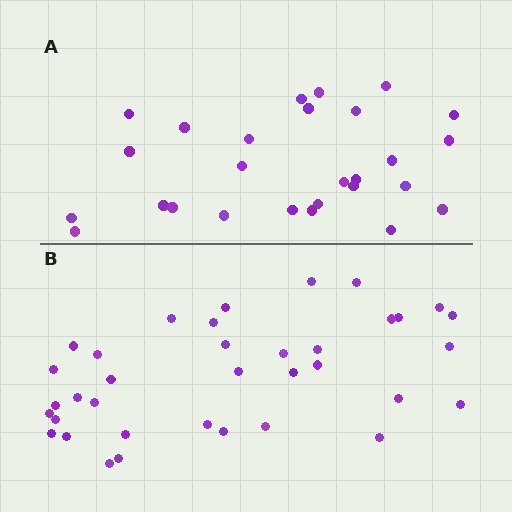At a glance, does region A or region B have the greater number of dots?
Region B (the bottom region) has more dots.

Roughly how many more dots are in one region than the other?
Region B has roughly 8 or so more dots than region A.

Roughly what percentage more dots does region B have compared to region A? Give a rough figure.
About 35% more.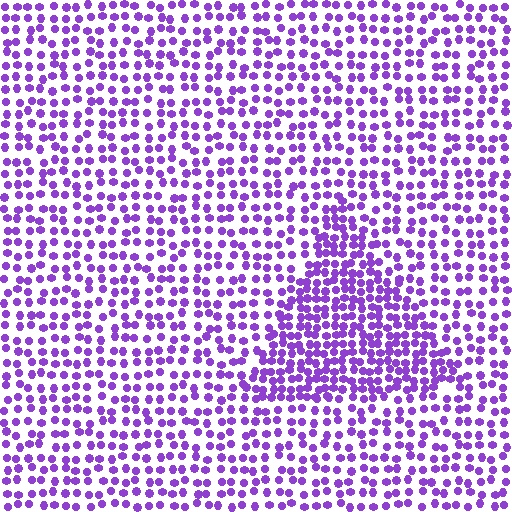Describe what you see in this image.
The image contains small purple elements arranged at two different densities. A triangle-shaped region is visible where the elements are more densely packed than the surrounding area.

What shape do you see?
I see a triangle.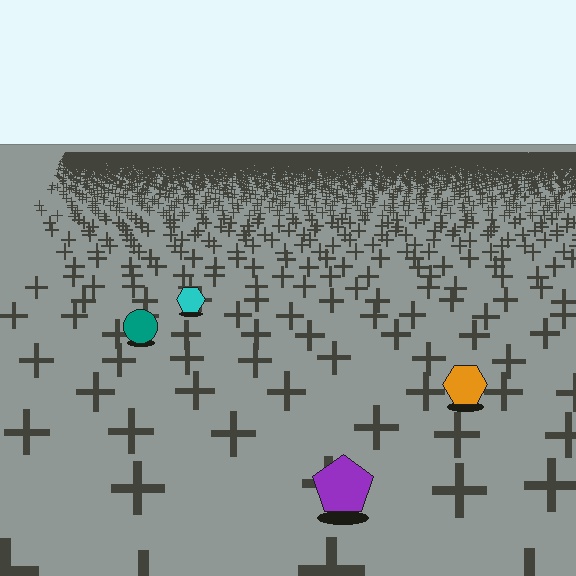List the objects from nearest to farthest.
From nearest to farthest: the purple pentagon, the orange hexagon, the teal circle, the cyan hexagon.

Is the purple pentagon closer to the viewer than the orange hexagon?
Yes. The purple pentagon is closer — you can tell from the texture gradient: the ground texture is coarser near it.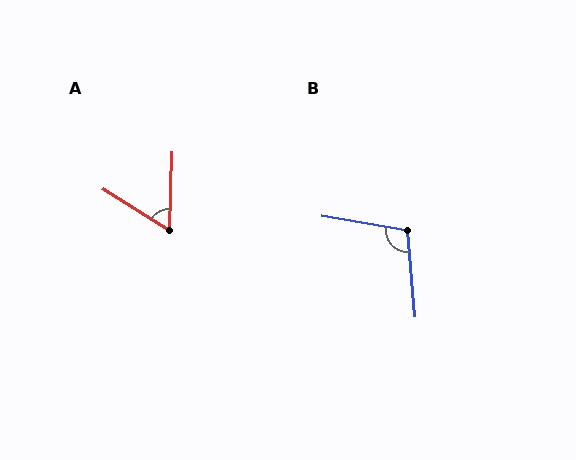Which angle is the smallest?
A, at approximately 60 degrees.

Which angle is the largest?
B, at approximately 105 degrees.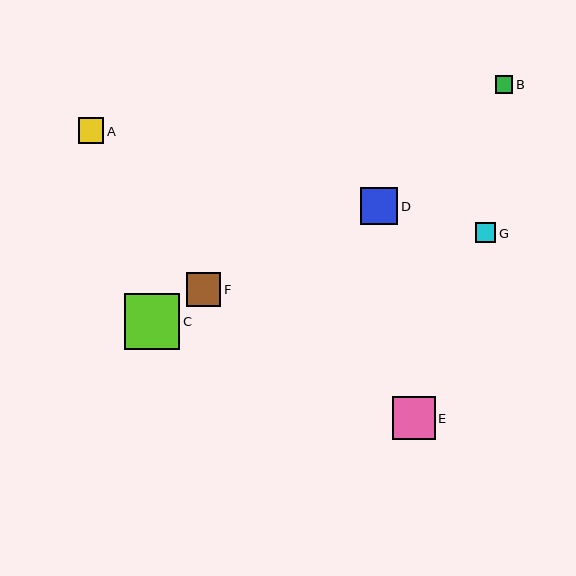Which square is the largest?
Square C is the largest with a size of approximately 56 pixels.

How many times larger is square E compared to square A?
Square E is approximately 1.6 times the size of square A.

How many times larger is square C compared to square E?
Square C is approximately 1.3 times the size of square E.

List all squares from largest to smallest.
From largest to smallest: C, E, D, F, A, G, B.